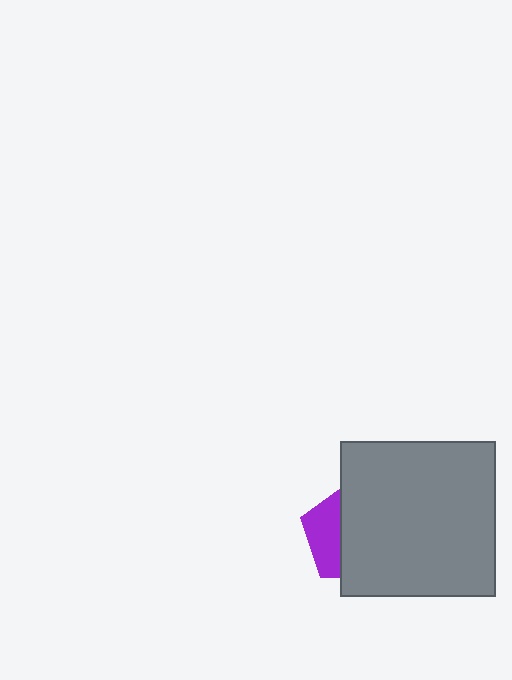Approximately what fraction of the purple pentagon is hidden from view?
Roughly 66% of the purple pentagon is hidden behind the gray square.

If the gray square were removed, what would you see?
You would see the complete purple pentagon.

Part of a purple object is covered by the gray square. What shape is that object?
It is a pentagon.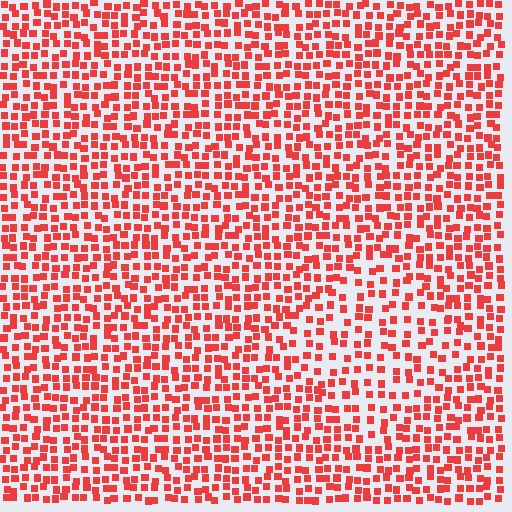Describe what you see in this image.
The image contains small red elements arranged at two different densities. A diamond-shaped region is visible where the elements are less densely packed than the surrounding area.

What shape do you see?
I see a diamond.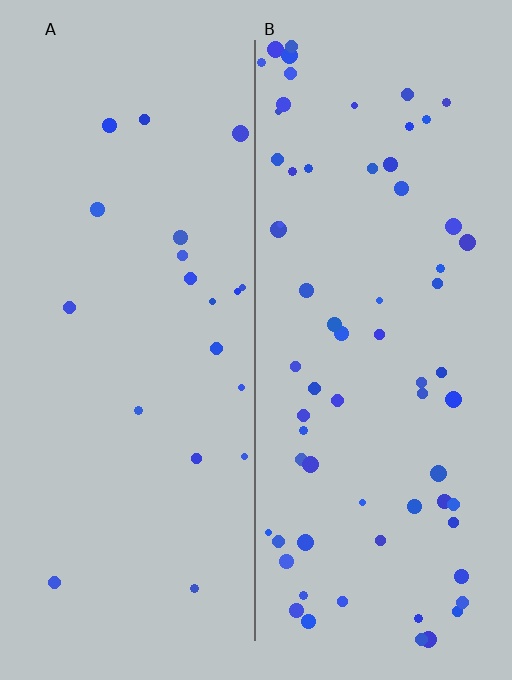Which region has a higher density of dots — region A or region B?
B (the right).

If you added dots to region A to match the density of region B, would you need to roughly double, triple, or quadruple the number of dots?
Approximately triple.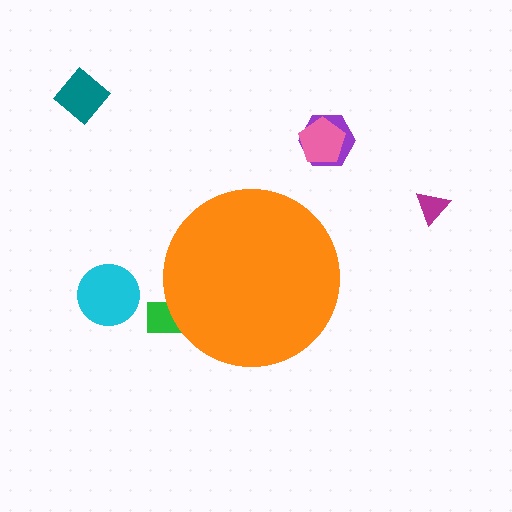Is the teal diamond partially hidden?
No, the teal diamond is fully visible.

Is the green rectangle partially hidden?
Yes, the green rectangle is partially hidden behind the orange circle.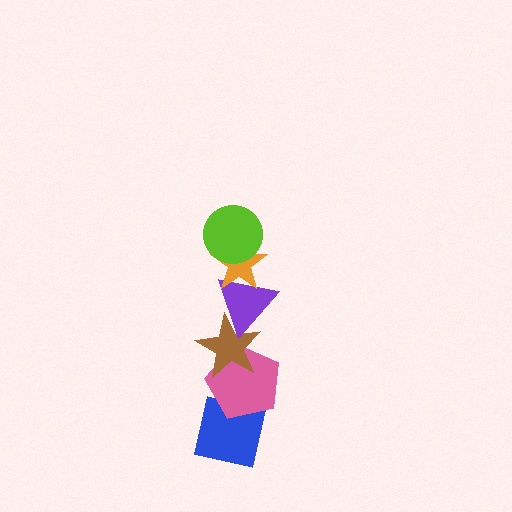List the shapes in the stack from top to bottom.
From top to bottom: the lime circle, the orange star, the purple triangle, the brown star, the pink pentagon, the blue square.